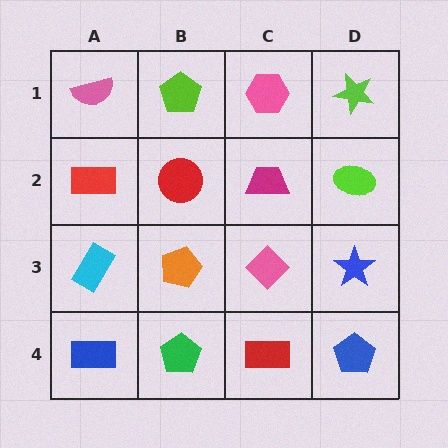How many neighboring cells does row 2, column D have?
3.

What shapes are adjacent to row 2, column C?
A pink hexagon (row 1, column C), a pink diamond (row 3, column C), a red circle (row 2, column B), a lime ellipse (row 2, column D).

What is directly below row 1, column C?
A magenta trapezoid.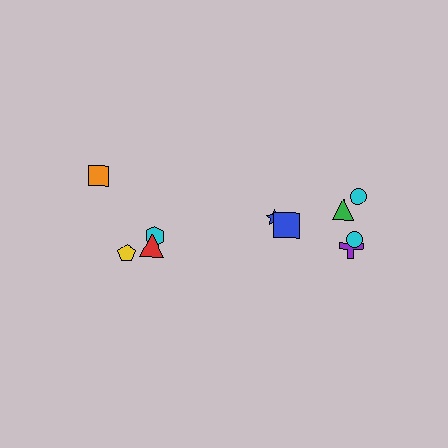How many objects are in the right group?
There are 6 objects.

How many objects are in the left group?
There are 4 objects.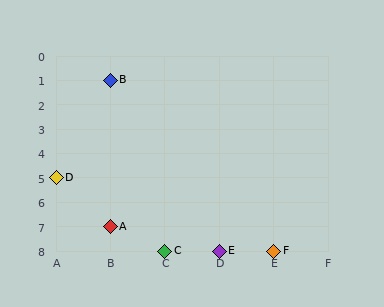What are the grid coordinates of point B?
Point B is at grid coordinates (B, 1).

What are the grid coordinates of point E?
Point E is at grid coordinates (D, 8).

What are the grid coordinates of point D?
Point D is at grid coordinates (A, 5).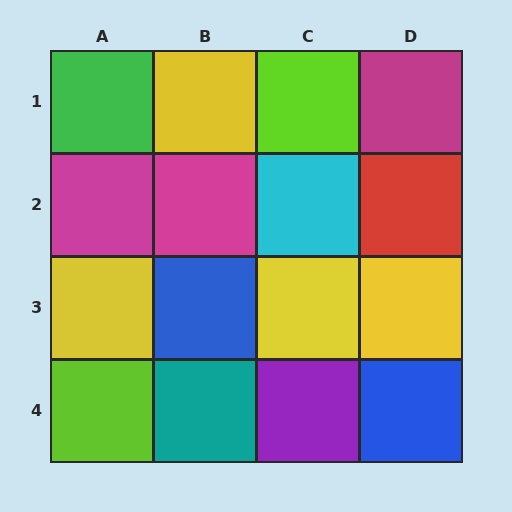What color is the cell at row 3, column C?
Yellow.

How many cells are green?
1 cell is green.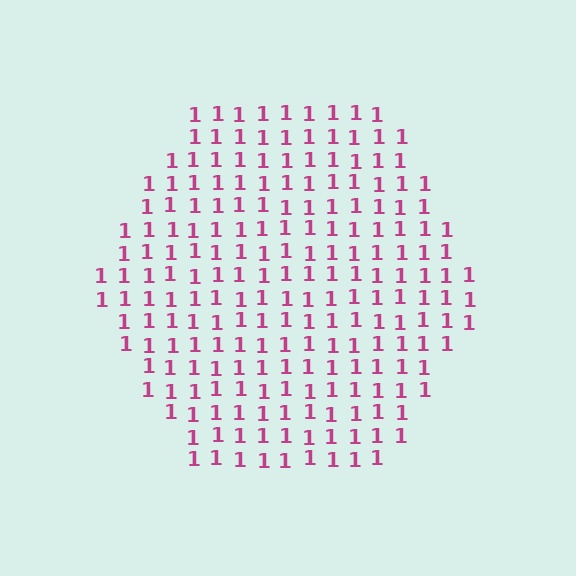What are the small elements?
The small elements are digit 1's.